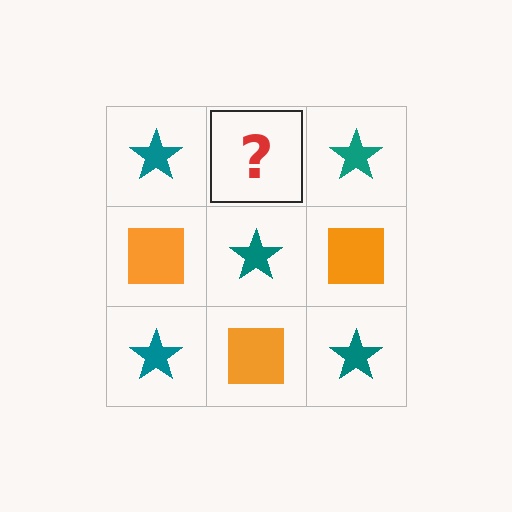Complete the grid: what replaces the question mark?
The question mark should be replaced with an orange square.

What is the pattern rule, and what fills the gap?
The rule is that it alternates teal star and orange square in a checkerboard pattern. The gap should be filled with an orange square.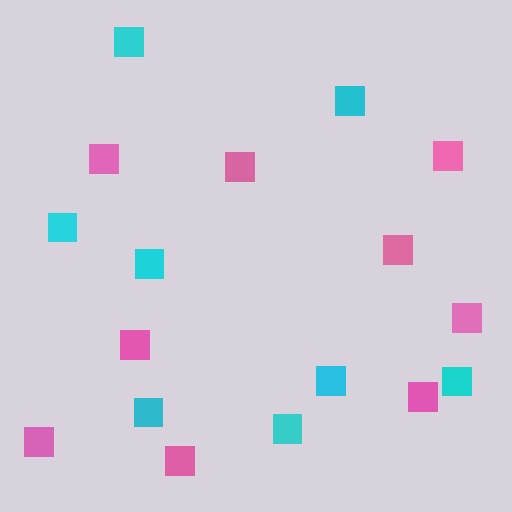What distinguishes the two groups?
There are 2 groups: one group of pink squares (9) and one group of cyan squares (8).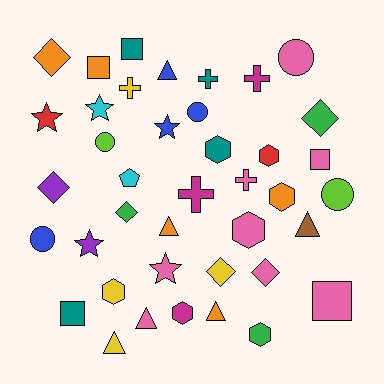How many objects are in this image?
There are 40 objects.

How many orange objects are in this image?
There are 5 orange objects.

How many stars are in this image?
There are 5 stars.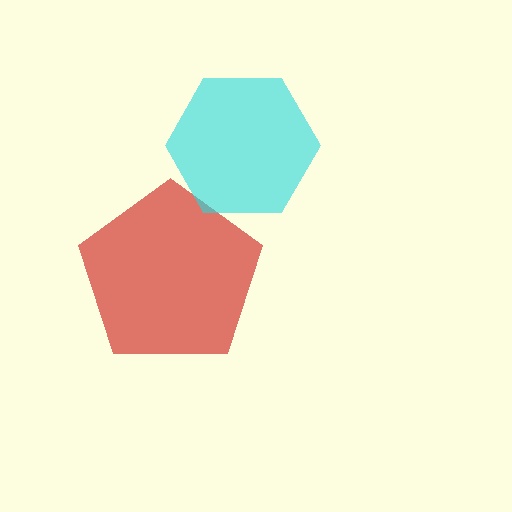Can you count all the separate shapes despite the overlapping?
Yes, there are 2 separate shapes.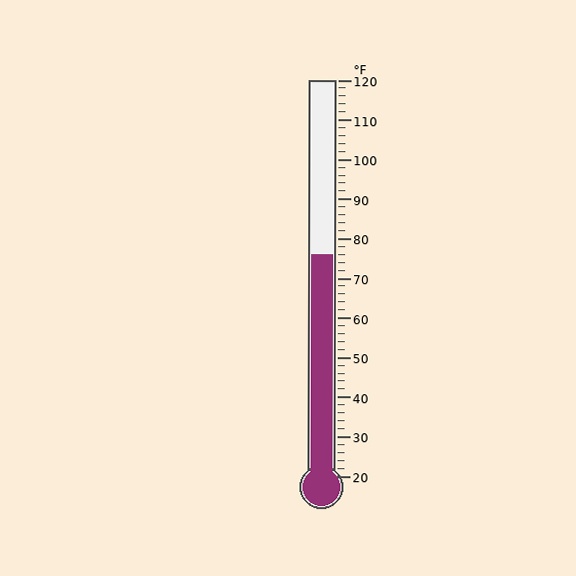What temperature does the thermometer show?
The thermometer shows approximately 76°F.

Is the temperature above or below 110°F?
The temperature is below 110°F.